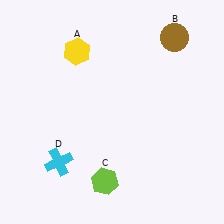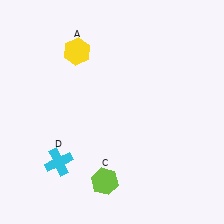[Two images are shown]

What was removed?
The brown circle (B) was removed in Image 2.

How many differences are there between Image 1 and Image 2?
There is 1 difference between the two images.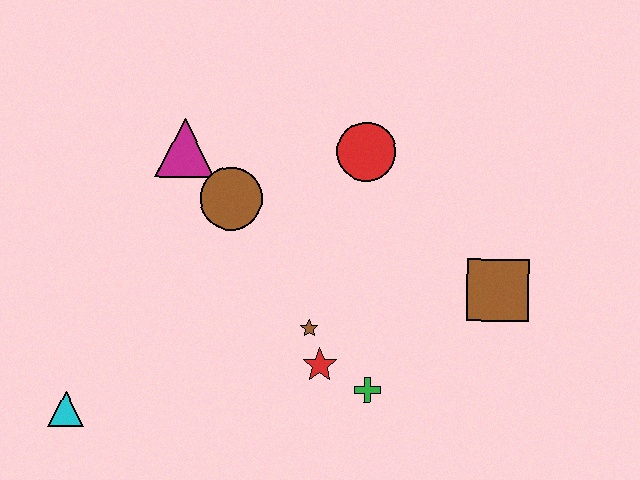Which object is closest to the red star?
The brown star is closest to the red star.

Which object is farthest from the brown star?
The cyan triangle is farthest from the brown star.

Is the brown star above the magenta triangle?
No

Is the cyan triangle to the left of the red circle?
Yes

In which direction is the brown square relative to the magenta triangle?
The brown square is to the right of the magenta triangle.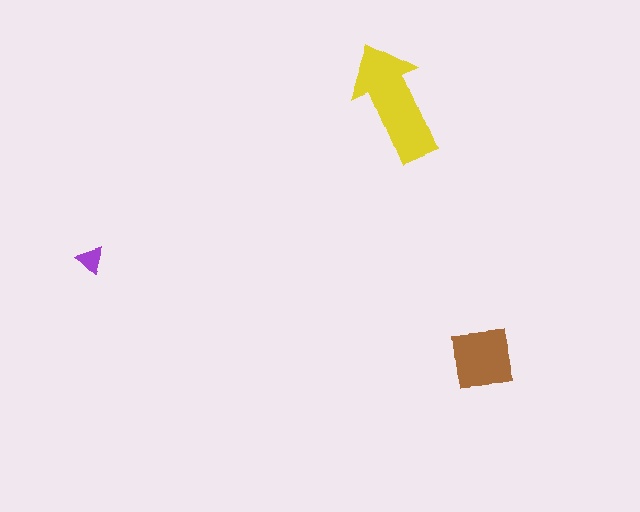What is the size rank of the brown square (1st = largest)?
2nd.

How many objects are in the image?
There are 3 objects in the image.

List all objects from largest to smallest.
The yellow arrow, the brown square, the purple triangle.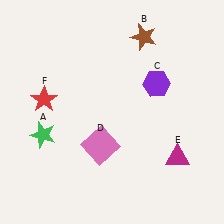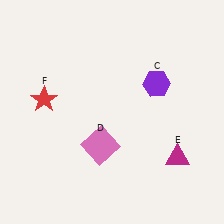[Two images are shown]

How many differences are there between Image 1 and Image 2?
There are 2 differences between the two images.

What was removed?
The brown star (B), the green star (A) were removed in Image 2.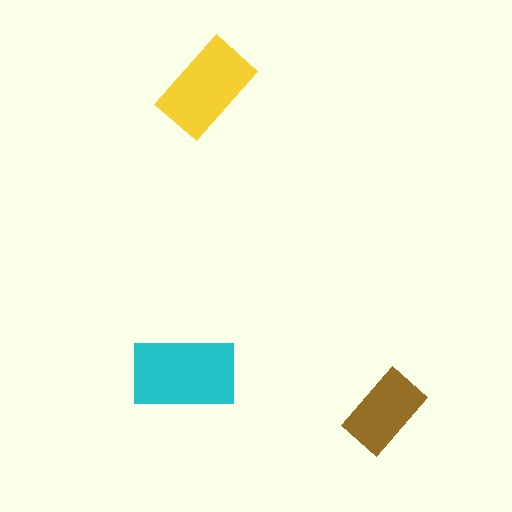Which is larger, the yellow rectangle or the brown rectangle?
The yellow one.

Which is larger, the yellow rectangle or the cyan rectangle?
The cyan one.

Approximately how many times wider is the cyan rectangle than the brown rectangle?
About 1.5 times wider.